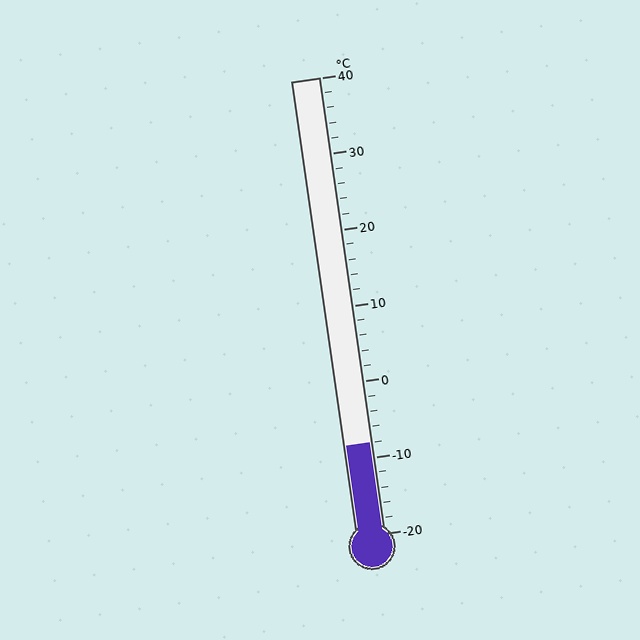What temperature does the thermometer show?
The thermometer shows approximately -8°C.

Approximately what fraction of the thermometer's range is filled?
The thermometer is filled to approximately 20% of its range.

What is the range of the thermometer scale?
The thermometer scale ranges from -20°C to 40°C.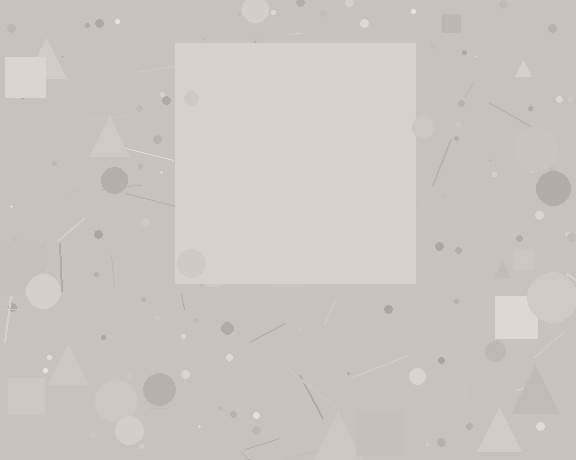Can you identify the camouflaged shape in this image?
The camouflaged shape is a square.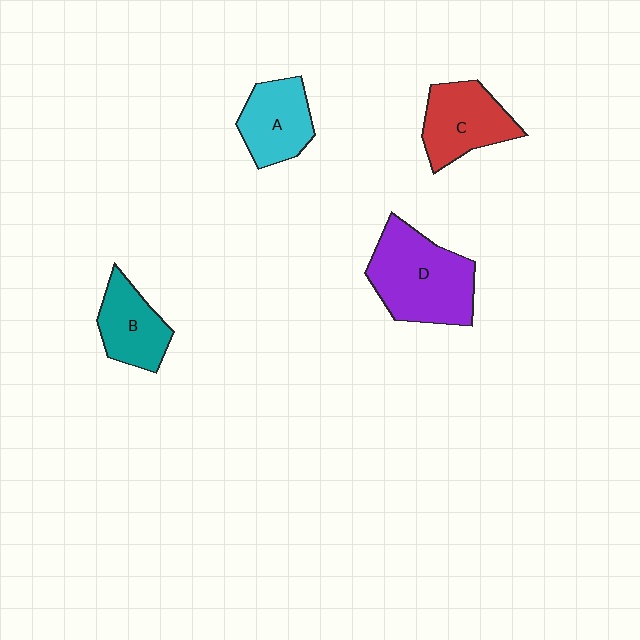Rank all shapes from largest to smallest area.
From largest to smallest: D (purple), C (red), A (cyan), B (teal).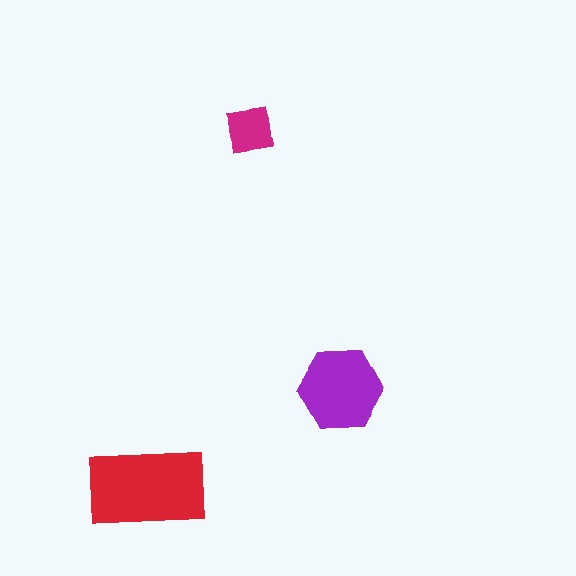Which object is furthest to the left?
The red rectangle is leftmost.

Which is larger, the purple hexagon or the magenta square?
The purple hexagon.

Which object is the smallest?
The magenta square.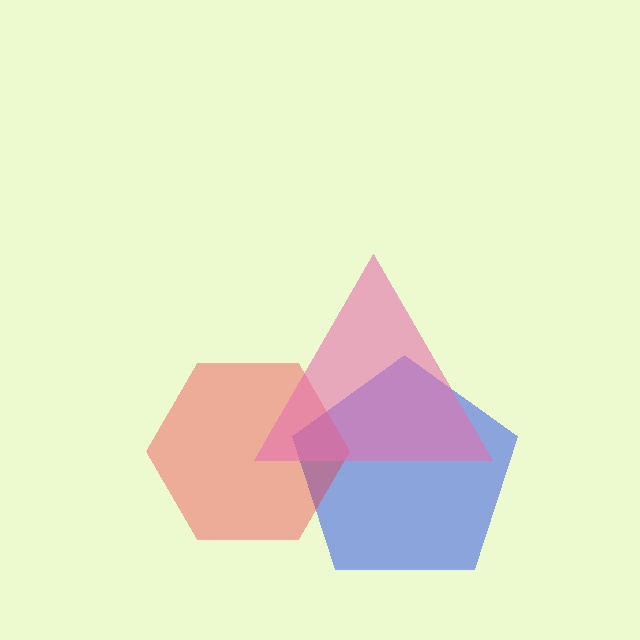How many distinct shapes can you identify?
There are 3 distinct shapes: a blue pentagon, a red hexagon, a pink triangle.